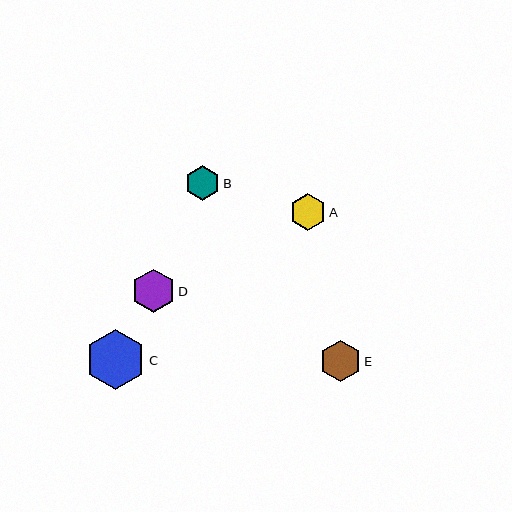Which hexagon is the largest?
Hexagon C is the largest with a size of approximately 60 pixels.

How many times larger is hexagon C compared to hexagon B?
Hexagon C is approximately 1.7 times the size of hexagon B.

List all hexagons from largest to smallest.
From largest to smallest: C, D, E, A, B.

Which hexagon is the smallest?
Hexagon B is the smallest with a size of approximately 35 pixels.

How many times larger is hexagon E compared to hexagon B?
Hexagon E is approximately 1.2 times the size of hexagon B.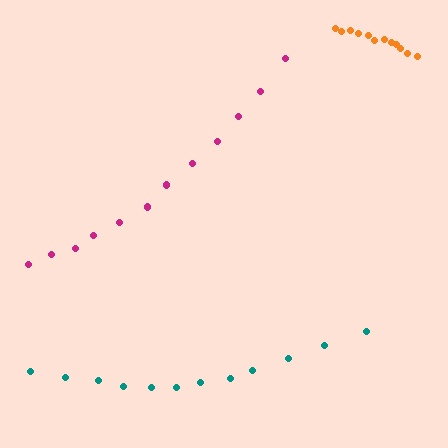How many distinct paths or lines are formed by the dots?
There are 3 distinct paths.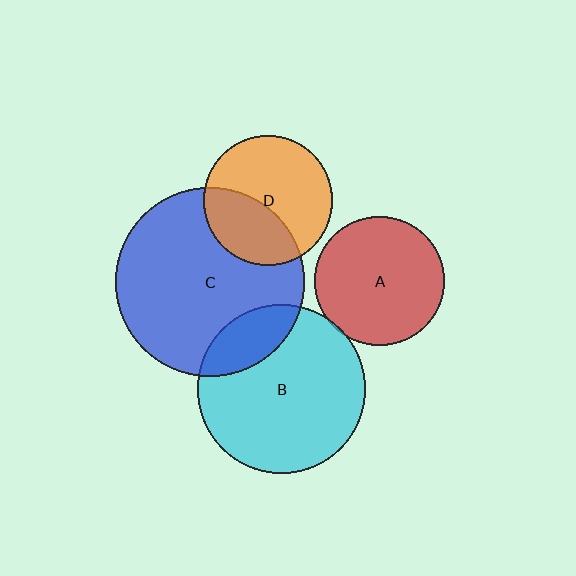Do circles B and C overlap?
Yes.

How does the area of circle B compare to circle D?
Approximately 1.7 times.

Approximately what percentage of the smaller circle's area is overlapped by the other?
Approximately 20%.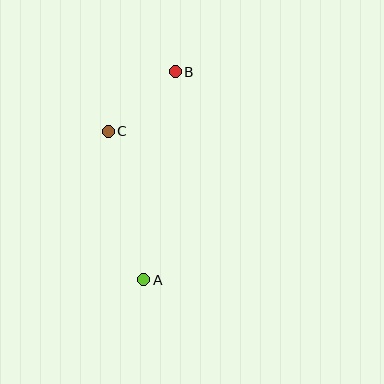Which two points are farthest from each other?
Points A and B are farthest from each other.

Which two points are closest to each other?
Points B and C are closest to each other.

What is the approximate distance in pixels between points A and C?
The distance between A and C is approximately 153 pixels.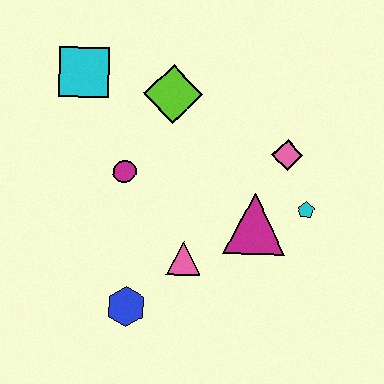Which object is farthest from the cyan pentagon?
The cyan square is farthest from the cyan pentagon.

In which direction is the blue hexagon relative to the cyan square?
The blue hexagon is below the cyan square.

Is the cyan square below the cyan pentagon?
No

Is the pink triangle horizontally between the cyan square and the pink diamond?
Yes